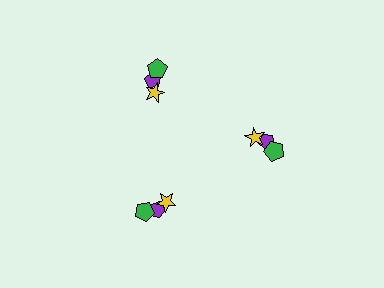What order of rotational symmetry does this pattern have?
This pattern has 3-fold rotational symmetry.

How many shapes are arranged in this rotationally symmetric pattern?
There are 9 shapes, arranged in 3 groups of 3.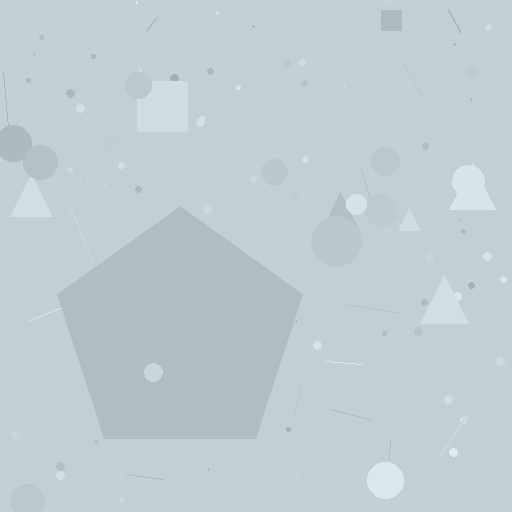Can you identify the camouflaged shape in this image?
The camouflaged shape is a pentagon.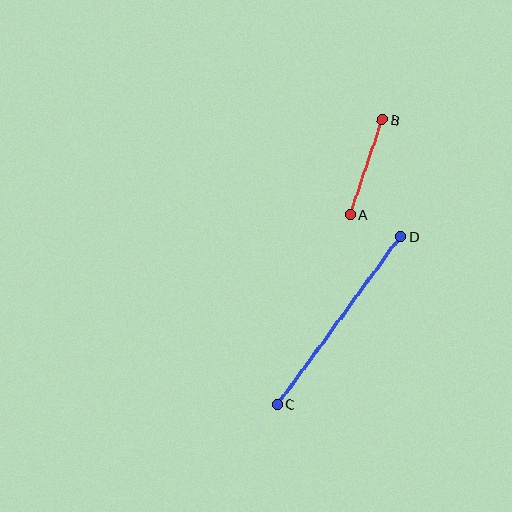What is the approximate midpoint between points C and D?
The midpoint is at approximately (339, 320) pixels.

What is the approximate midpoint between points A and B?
The midpoint is at approximately (366, 167) pixels.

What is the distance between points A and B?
The distance is approximately 100 pixels.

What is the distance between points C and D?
The distance is approximately 208 pixels.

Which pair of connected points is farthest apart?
Points C and D are farthest apart.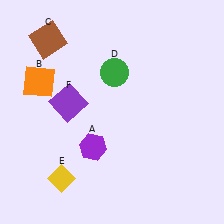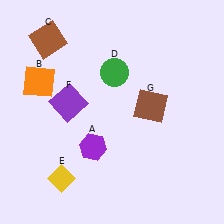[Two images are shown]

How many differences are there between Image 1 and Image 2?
There is 1 difference between the two images.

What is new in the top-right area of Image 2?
A brown square (G) was added in the top-right area of Image 2.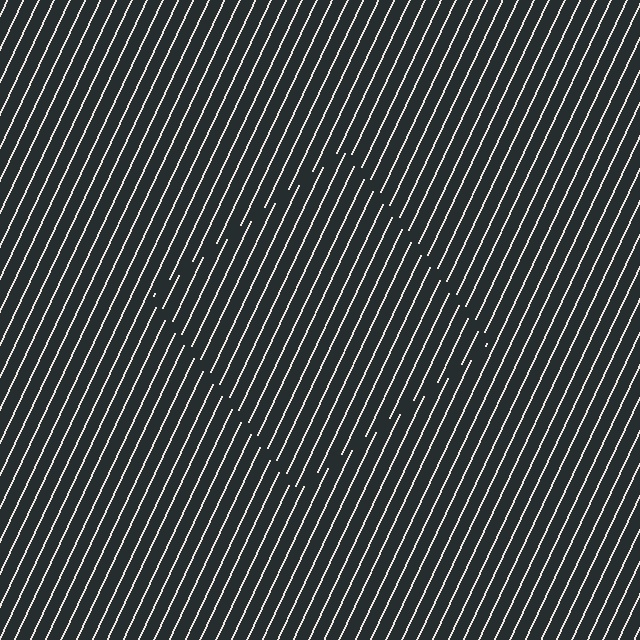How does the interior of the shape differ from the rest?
The interior of the shape contains the same grating, shifted by half a period — the contour is defined by the phase discontinuity where line-ends from the inner and outer gratings abut.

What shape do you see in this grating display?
An illusory square. The interior of the shape contains the same grating, shifted by half a period — the contour is defined by the phase discontinuity where line-ends from the inner and outer gratings abut.